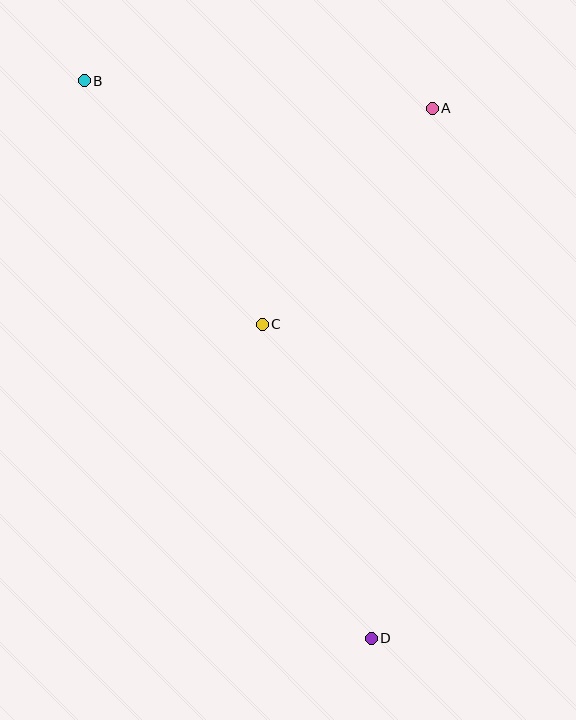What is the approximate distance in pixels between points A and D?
The distance between A and D is approximately 534 pixels.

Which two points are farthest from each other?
Points B and D are farthest from each other.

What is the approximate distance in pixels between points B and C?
The distance between B and C is approximately 301 pixels.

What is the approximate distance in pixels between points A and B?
The distance between A and B is approximately 349 pixels.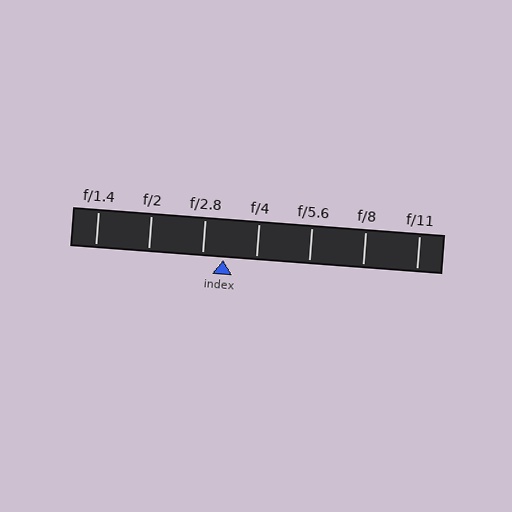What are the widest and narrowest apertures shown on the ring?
The widest aperture shown is f/1.4 and the narrowest is f/11.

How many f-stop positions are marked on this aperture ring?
There are 7 f-stop positions marked.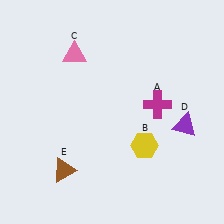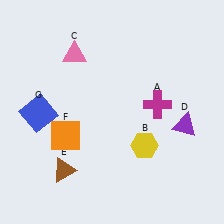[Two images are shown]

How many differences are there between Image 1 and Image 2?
There are 2 differences between the two images.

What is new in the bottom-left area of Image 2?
An orange square (F) was added in the bottom-left area of Image 2.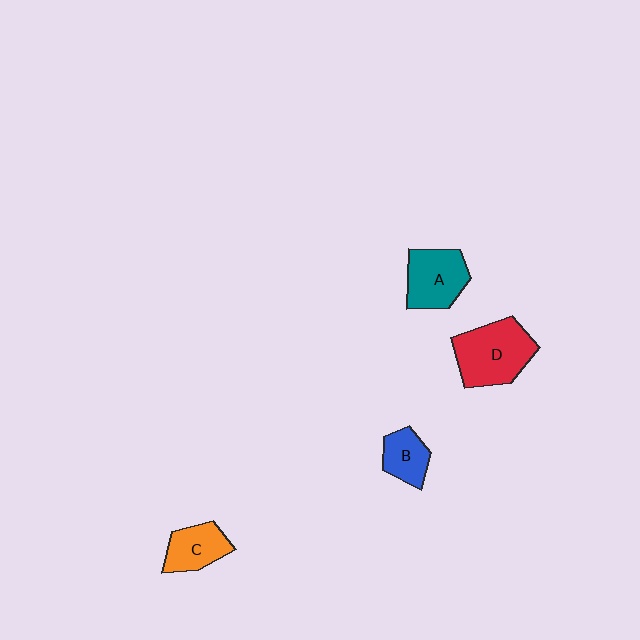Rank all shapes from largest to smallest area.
From largest to smallest: D (red), A (teal), C (orange), B (blue).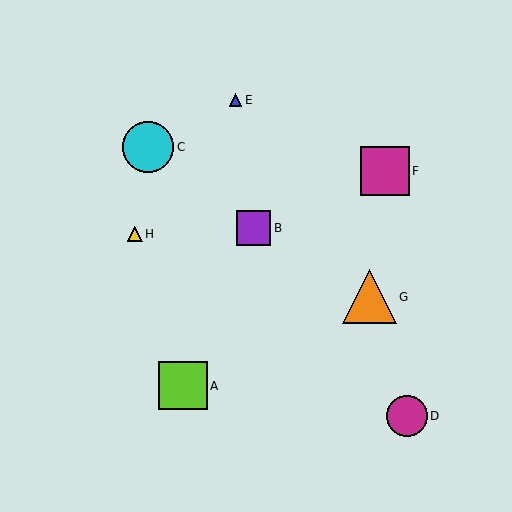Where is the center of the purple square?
The center of the purple square is at (253, 228).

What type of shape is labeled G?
Shape G is an orange triangle.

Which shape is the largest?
The orange triangle (labeled G) is the largest.